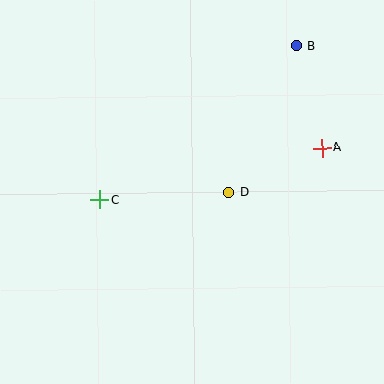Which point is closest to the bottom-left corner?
Point C is closest to the bottom-left corner.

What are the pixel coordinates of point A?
Point A is at (322, 148).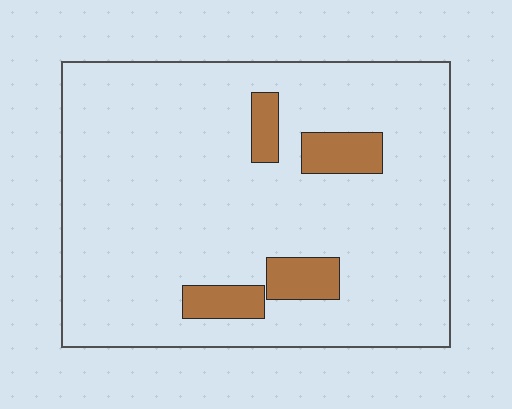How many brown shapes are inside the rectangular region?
4.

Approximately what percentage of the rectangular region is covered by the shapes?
Approximately 10%.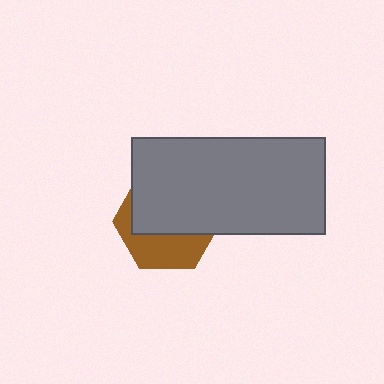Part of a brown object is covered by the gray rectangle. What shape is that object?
It is a hexagon.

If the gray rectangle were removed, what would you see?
You would see the complete brown hexagon.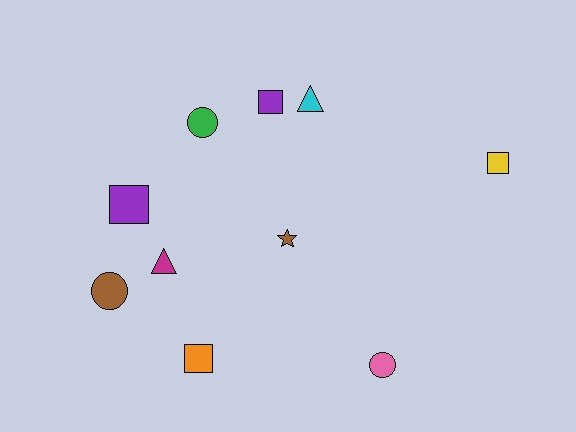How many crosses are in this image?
There are no crosses.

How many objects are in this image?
There are 10 objects.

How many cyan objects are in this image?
There is 1 cyan object.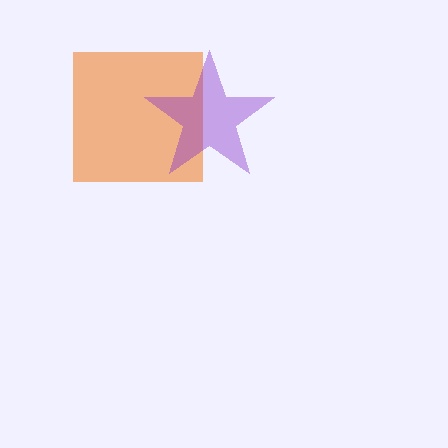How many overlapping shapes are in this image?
There are 2 overlapping shapes in the image.